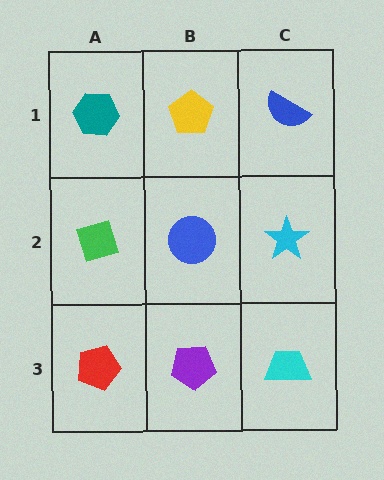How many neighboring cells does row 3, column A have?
2.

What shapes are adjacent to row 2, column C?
A blue semicircle (row 1, column C), a cyan trapezoid (row 3, column C), a blue circle (row 2, column B).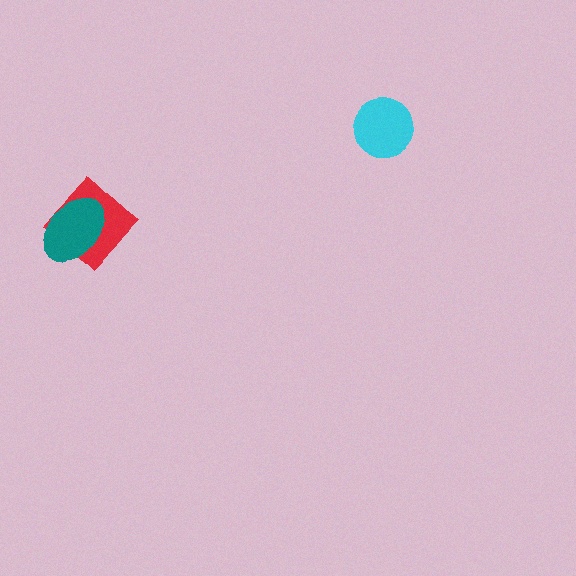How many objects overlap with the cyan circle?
0 objects overlap with the cyan circle.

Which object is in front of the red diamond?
The teal ellipse is in front of the red diamond.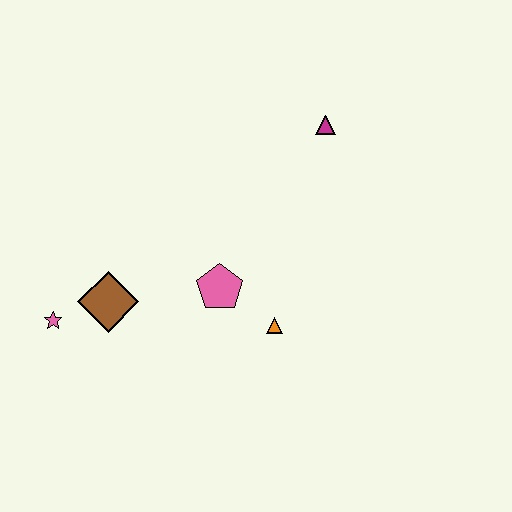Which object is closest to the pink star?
The brown diamond is closest to the pink star.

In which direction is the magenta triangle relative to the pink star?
The magenta triangle is to the right of the pink star.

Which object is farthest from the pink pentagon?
The magenta triangle is farthest from the pink pentagon.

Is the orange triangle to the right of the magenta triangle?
No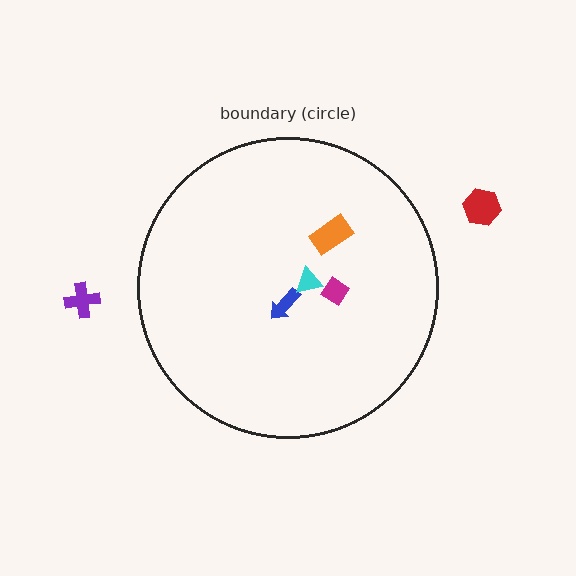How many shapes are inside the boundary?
4 inside, 2 outside.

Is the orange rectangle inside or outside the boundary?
Inside.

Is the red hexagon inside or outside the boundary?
Outside.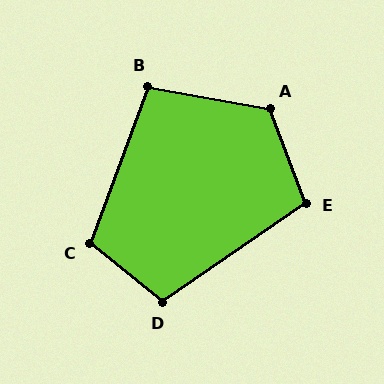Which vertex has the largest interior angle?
A, at approximately 121 degrees.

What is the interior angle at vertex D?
Approximately 106 degrees (obtuse).